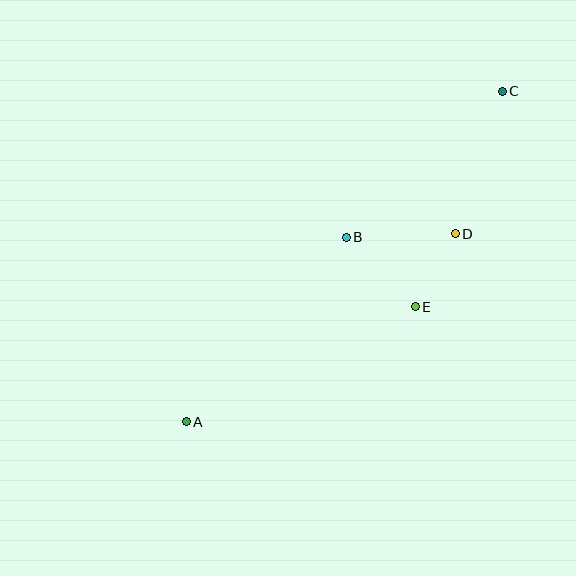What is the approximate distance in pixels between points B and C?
The distance between B and C is approximately 214 pixels.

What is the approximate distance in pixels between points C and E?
The distance between C and E is approximately 233 pixels.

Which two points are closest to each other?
Points D and E are closest to each other.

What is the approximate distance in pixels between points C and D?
The distance between C and D is approximately 150 pixels.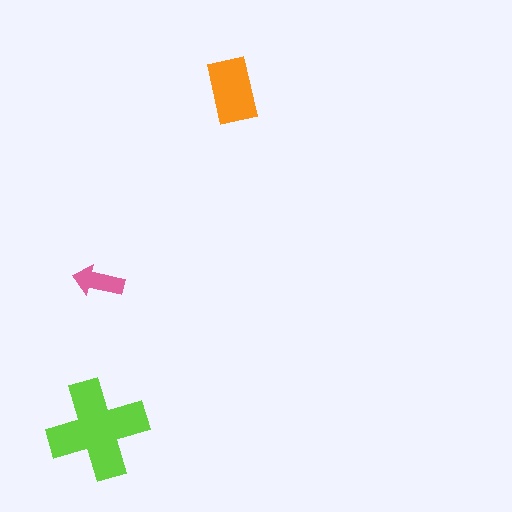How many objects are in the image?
There are 3 objects in the image.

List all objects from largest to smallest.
The lime cross, the orange rectangle, the pink arrow.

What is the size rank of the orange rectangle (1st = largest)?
2nd.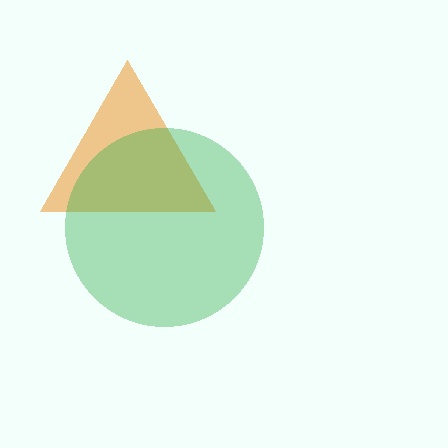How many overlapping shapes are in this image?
There are 2 overlapping shapes in the image.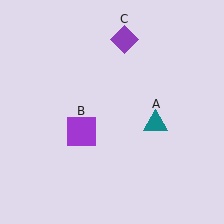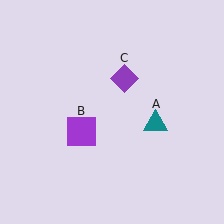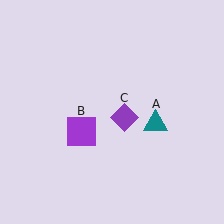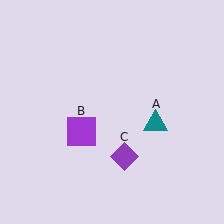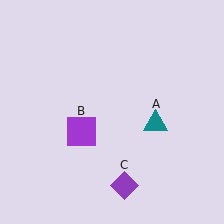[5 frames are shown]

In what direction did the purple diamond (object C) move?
The purple diamond (object C) moved down.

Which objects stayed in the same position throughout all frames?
Teal triangle (object A) and purple square (object B) remained stationary.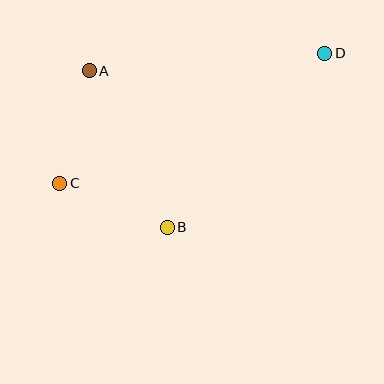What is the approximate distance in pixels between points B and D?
The distance between B and D is approximately 235 pixels.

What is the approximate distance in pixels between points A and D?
The distance between A and D is approximately 236 pixels.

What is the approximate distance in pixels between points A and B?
The distance between A and B is approximately 175 pixels.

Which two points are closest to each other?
Points A and C are closest to each other.